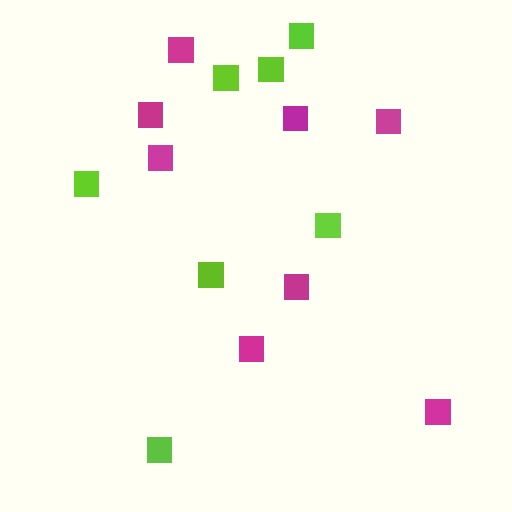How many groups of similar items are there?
There are 2 groups: one group of lime squares (7) and one group of magenta squares (8).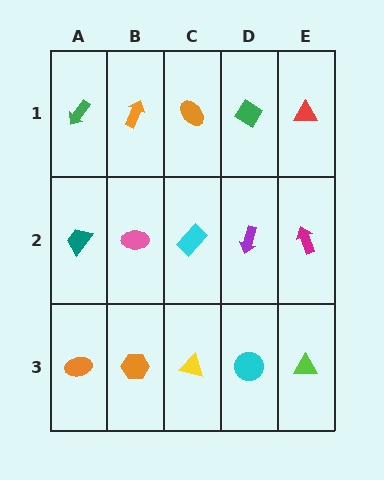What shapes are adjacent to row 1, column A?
A teal trapezoid (row 2, column A), an orange arrow (row 1, column B).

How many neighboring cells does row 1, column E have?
2.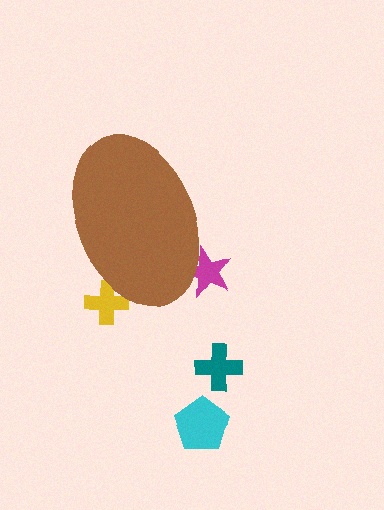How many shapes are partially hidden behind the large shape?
2 shapes are partially hidden.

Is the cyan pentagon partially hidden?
No, the cyan pentagon is fully visible.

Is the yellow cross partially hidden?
Yes, the yellow cross is partially hidden behind the brown ellipse.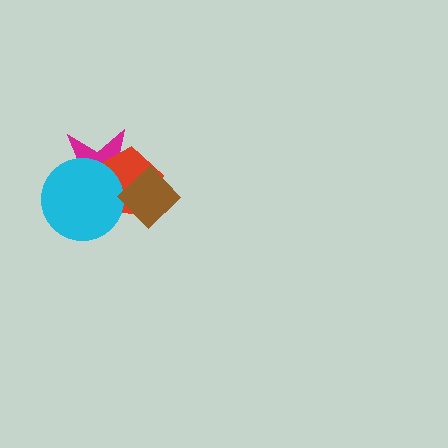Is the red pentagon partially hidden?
Yes, it is partially covered by another shape.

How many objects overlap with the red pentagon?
3 objects overlap with the red pentagon.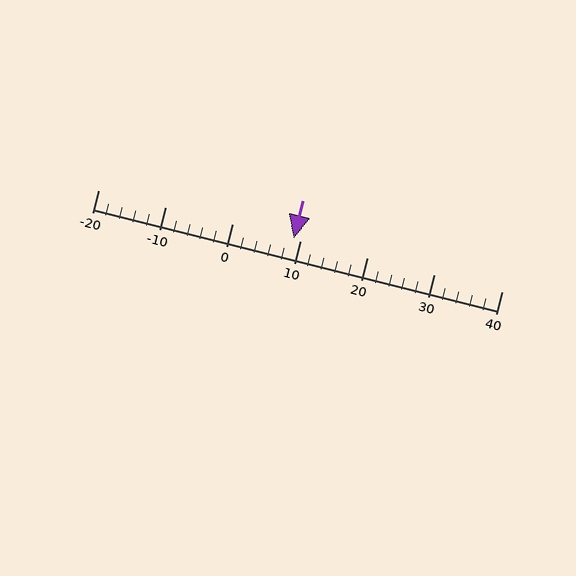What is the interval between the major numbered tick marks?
The major tick marks are spaced 10 units apart.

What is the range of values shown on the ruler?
The ruler shows values from -20 to 40.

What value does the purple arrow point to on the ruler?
The purple arrow points to approximately 9.